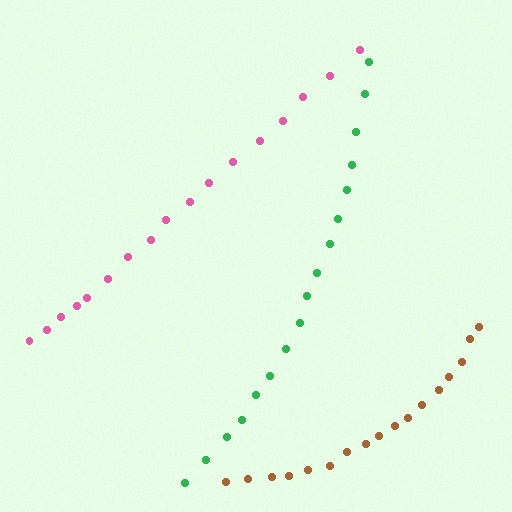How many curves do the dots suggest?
There are 3 distinct paths.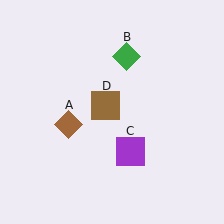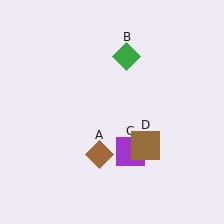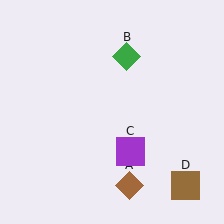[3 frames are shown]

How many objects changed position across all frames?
2 objects changed position: brown diamond (object A), brown square (object D).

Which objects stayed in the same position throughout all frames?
Green diamond (object B) and purple square (object C) remained stationary.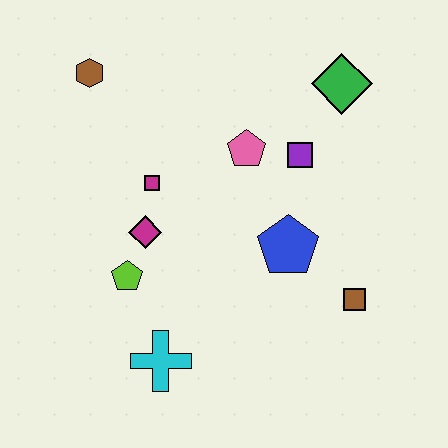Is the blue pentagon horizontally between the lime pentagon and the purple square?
Yes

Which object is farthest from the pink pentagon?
The cyan cross is farthest from the pink pentagon.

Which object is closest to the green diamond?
The purple square is closest to the green diamond.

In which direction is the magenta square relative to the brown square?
The magenta square is to the left of the brown square.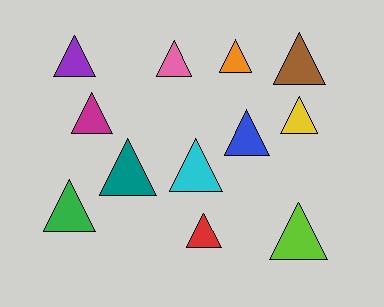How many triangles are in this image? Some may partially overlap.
There are 12 triangles.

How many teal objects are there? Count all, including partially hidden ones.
There is 1 teal object.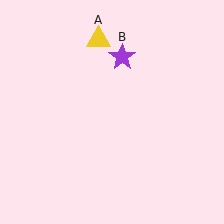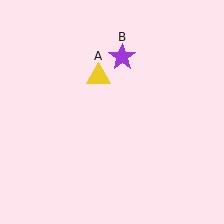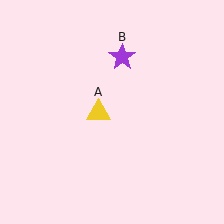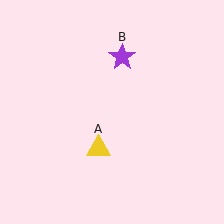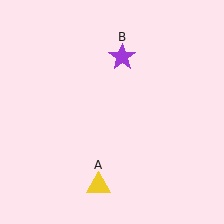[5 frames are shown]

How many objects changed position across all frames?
1 object changed position: yellow triangle (object A).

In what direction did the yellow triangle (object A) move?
The yellow triangle (object A) moved down.